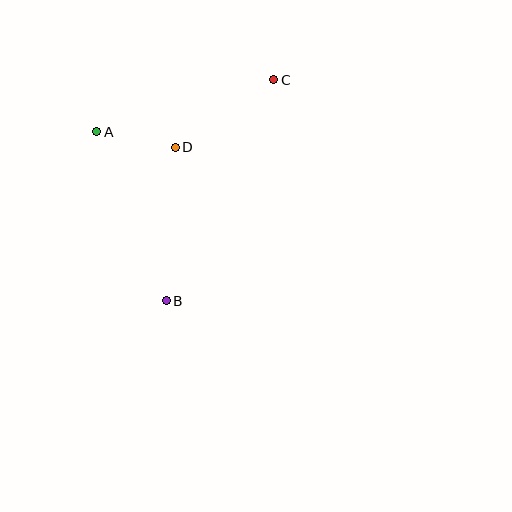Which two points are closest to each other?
Points A and D are closest to each other.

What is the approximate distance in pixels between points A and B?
The distance between A and B is approximately 183 pixels.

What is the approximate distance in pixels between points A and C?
The distance between A and C is approximately 184 pixels.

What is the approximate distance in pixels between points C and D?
The distance between C and D is approximately 119 pixels.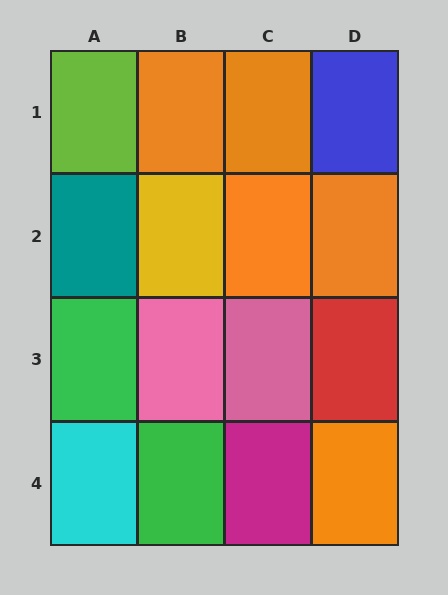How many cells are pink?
2 cells are pink.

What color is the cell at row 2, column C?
Orange.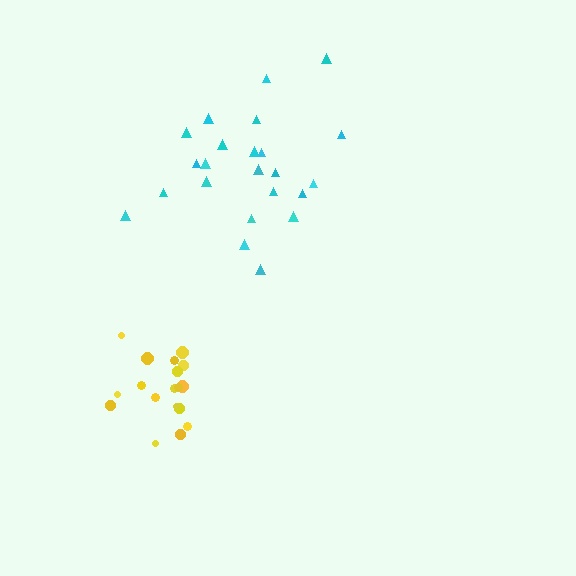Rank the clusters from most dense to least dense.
yellow, cyan.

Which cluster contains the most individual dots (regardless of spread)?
Cyan (23).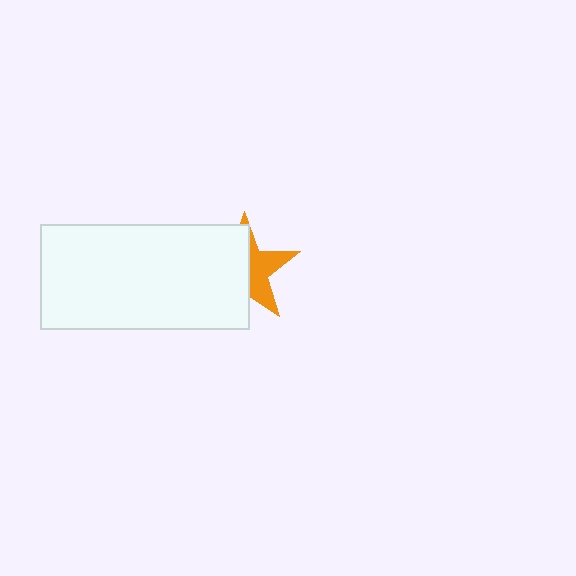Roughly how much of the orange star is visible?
A small part of it is visible (roughly 43%).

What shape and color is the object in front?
The object in front is a white rectangle.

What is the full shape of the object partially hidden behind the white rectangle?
The partially hidden object is an orange star.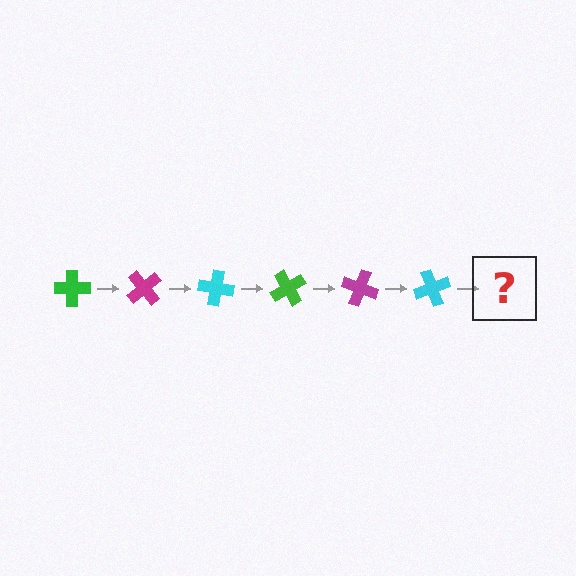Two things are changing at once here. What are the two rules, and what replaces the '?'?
The two rules are that it rotates 50 degrees each step and the color cycles through green, magenta, and cyan. The '?' should be a green cross, rotated 300 degrees from the start.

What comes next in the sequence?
The next element should be a green cross, rotated 300 degrees from the start.